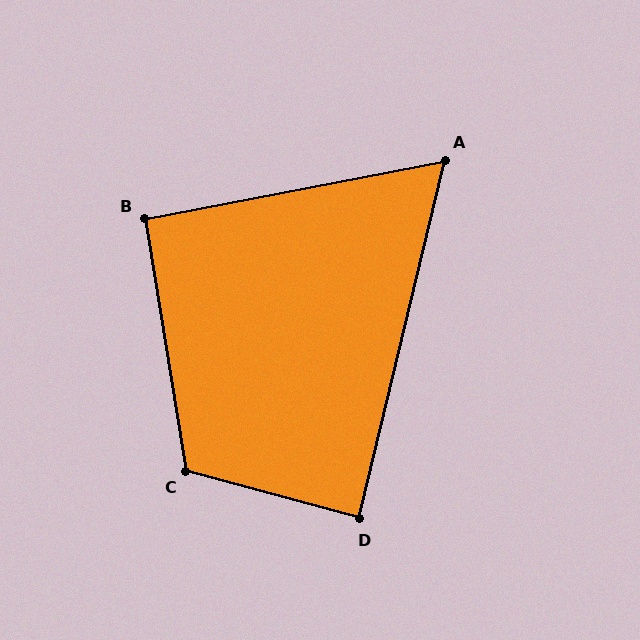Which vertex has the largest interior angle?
C, at approximately 114 degrees.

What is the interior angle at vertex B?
Approximately 92 degrees (approximately right).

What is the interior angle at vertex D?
Approximately 88 degrees (approximately right).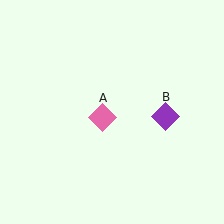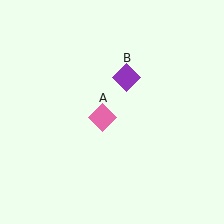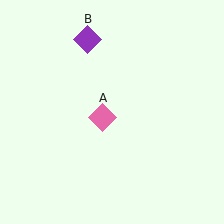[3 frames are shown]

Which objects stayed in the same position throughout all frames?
Pink diamond (object A) remained stationary.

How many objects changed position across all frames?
1 object changed position: purple diamond (object B).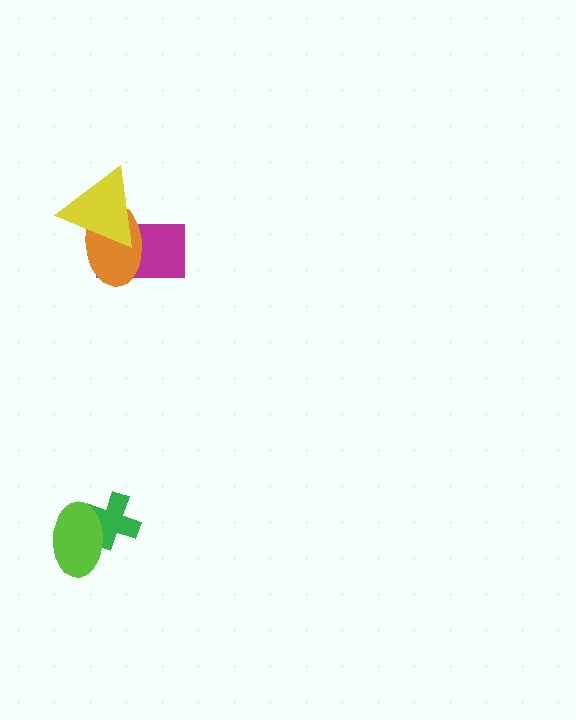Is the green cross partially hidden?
Yes, it is partially covered by another shape.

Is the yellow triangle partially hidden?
No, no other shape covers it.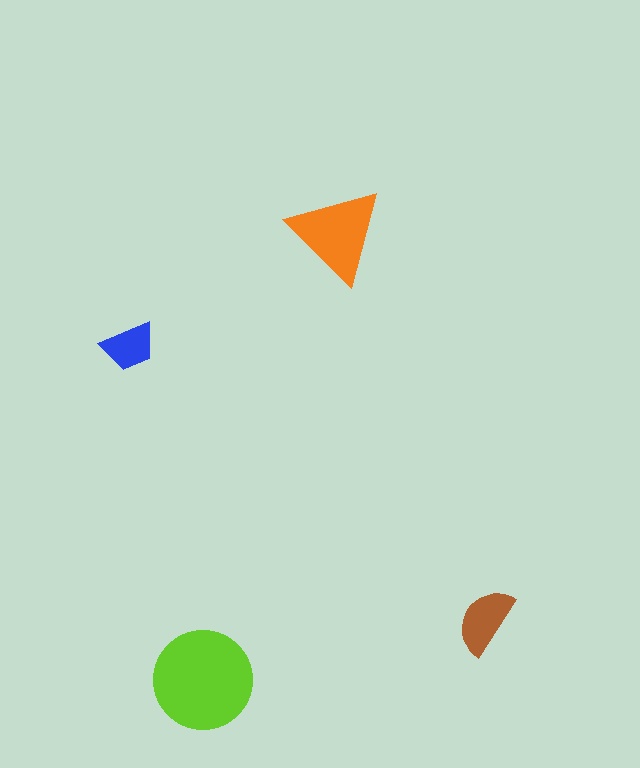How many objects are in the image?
There are 4 objects in the image.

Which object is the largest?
The lime circle.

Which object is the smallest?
The blue trapezoid.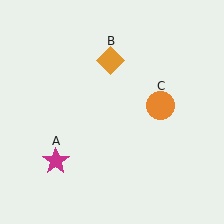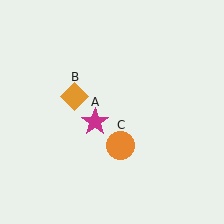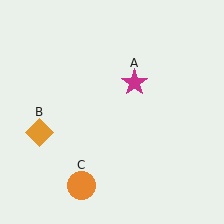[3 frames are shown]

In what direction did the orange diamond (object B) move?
The orange diamond (object B) moved down and to the left.